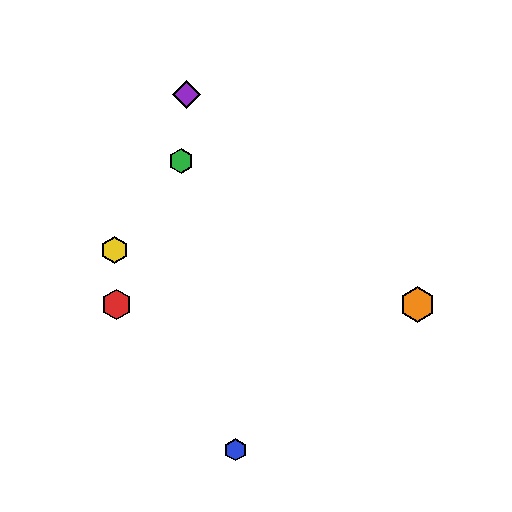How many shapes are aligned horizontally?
2 shapes (the red hexagon, the orange hexagon) are aligned horizontally.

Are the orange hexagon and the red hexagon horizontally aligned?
Yes, both are at y≈305.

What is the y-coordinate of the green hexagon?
The green hexagon is at y≈161.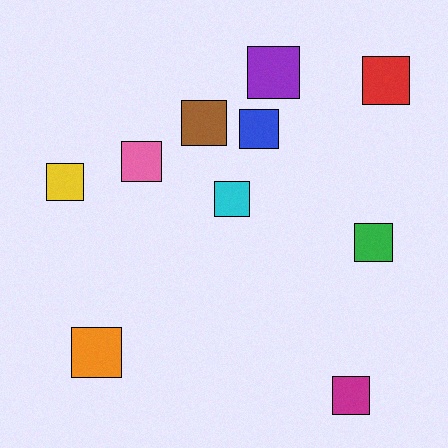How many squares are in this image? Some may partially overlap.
There are 10 squares.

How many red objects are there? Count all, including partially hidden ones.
There is 1 red object.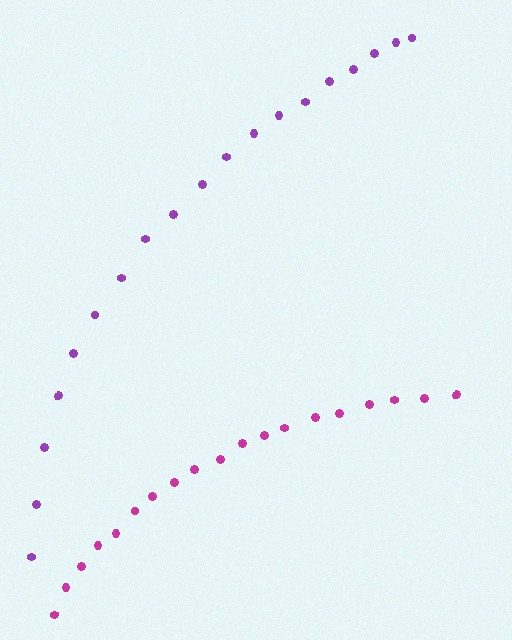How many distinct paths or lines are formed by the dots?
There are 2 distinct paths.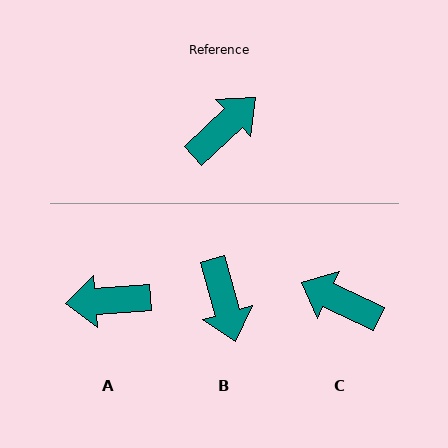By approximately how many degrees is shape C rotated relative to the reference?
Approximately 111 degrees counter-clockwise.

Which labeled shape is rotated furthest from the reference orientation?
A, about 141 degrees away.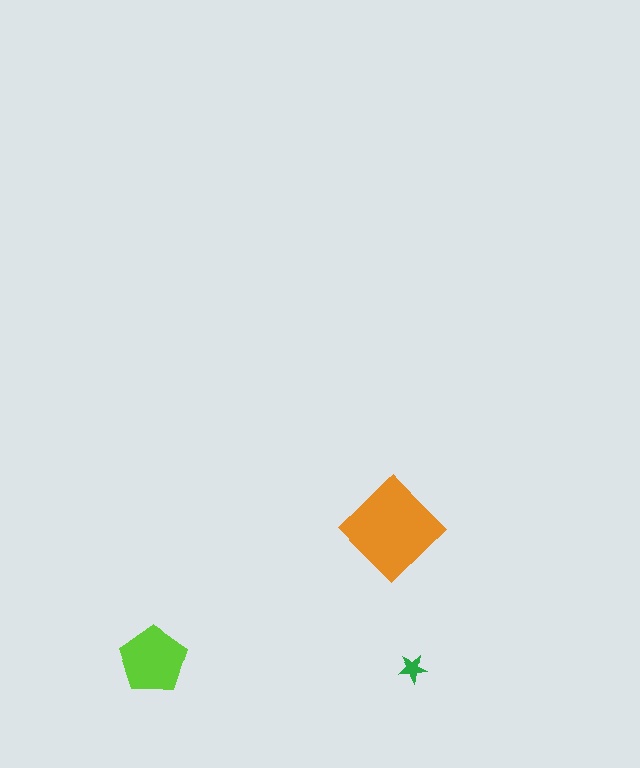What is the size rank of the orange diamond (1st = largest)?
1st.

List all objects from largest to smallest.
The orange diamond, the lime pentagon, the green star.